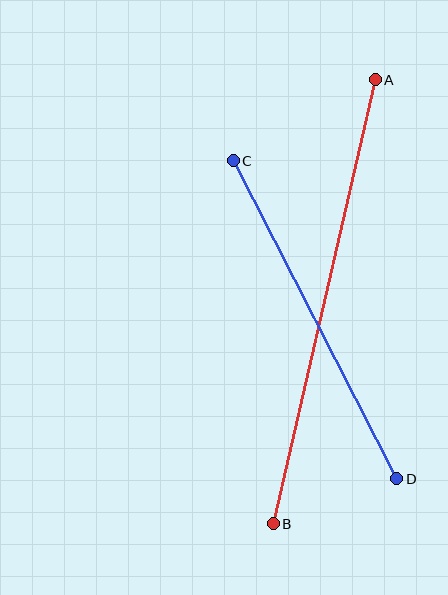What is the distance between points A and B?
The distance is approximately 455 pixels.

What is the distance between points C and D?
The distance is approximately 357 pixels.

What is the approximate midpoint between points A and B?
The midpoint is at approximately (324, 302) pixels.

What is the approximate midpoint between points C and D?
The midpoint is at approximately (315, 320) pixels.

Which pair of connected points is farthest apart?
Points A and B are farthest apart.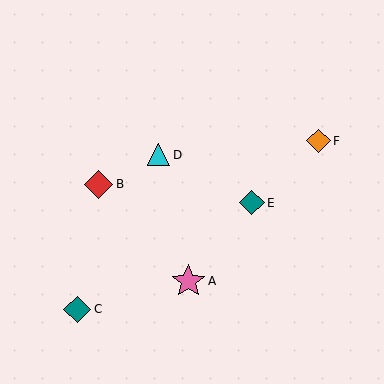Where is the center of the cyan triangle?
The center of the cyan triangle is at (159, 155).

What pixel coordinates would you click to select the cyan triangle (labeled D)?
Click at (159, 155) to select the cyan triangle D.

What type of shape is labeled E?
Shape E is a teal diamond.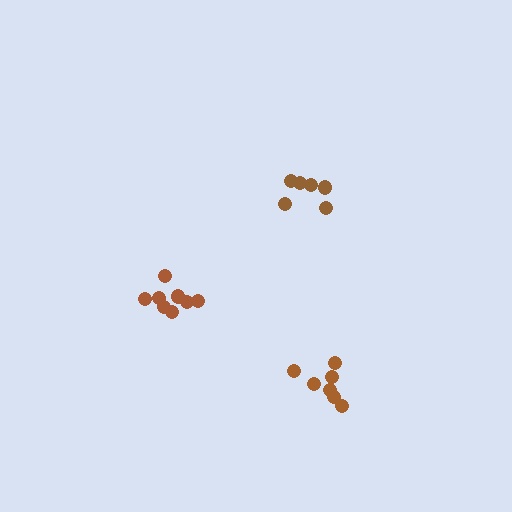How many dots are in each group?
Group 1: 7 dots, Group 2: 7 dots, Group 3: 8 dots (22 total).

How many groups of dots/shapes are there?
There are 3 groups.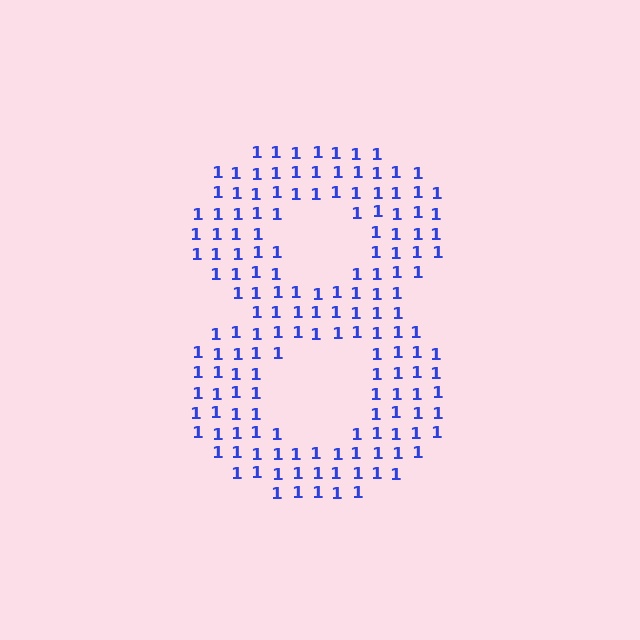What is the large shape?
The large shape is the digit 8.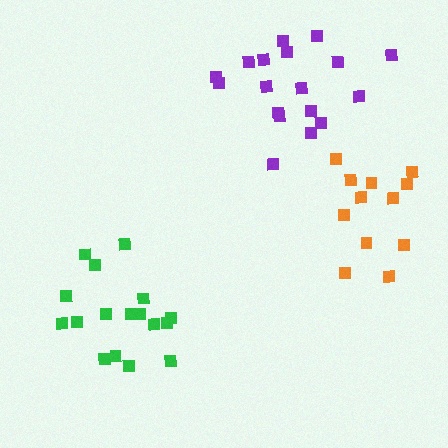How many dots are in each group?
Group 1: 12 dots, Group 2: 18 dots, Group 3: 18 dots (48 total).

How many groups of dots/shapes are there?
There are 3 groups.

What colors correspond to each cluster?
The clusters are colored: orange, purple, green.